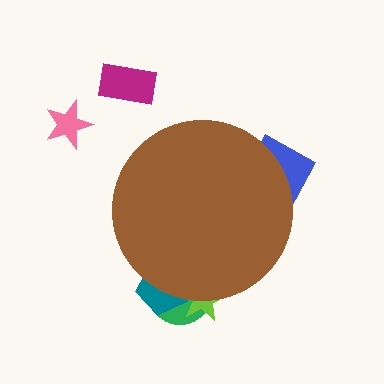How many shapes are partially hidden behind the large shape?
4 shapes are partially hidden.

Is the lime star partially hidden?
Yes, the lime star is partially hidden behind the brown circle.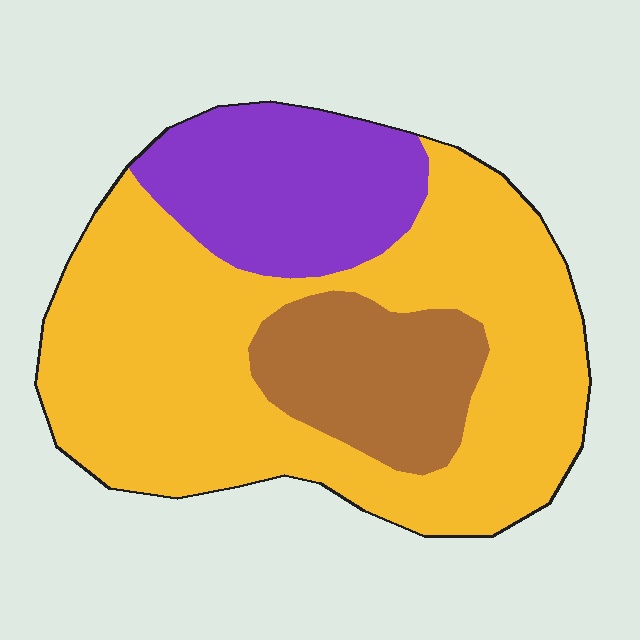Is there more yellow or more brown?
Yellow.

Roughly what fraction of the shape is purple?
Purple takes up less than a quarter of the shape.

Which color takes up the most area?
Yellow, at roughly 60%.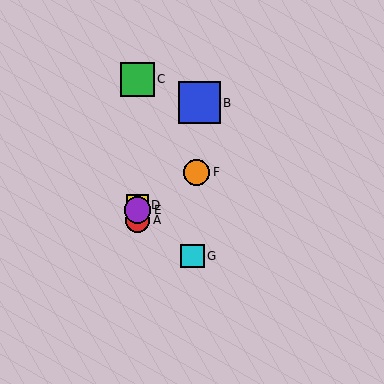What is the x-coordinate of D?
Object D is at x≈138.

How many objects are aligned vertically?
4 objects (A, C, D, E) are aligned vertically.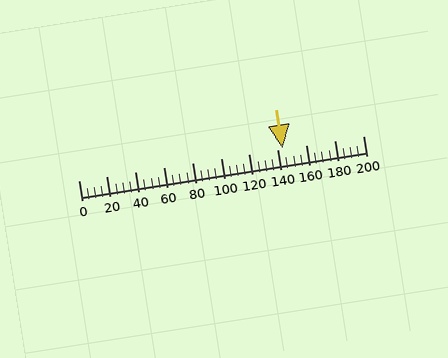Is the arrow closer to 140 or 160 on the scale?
The arrow is closer to 140.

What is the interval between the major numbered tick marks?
The major tick marks are spaced 20 units apart.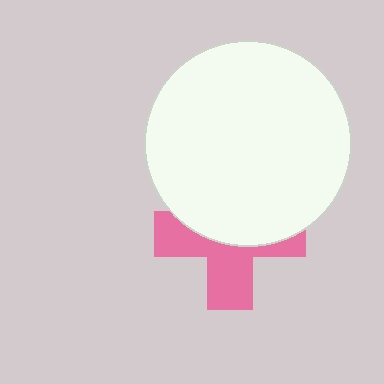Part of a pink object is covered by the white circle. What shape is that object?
It is a cross.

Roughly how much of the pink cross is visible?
About half of it is visible (roughly 48%).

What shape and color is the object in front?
The object in front is a white circle.